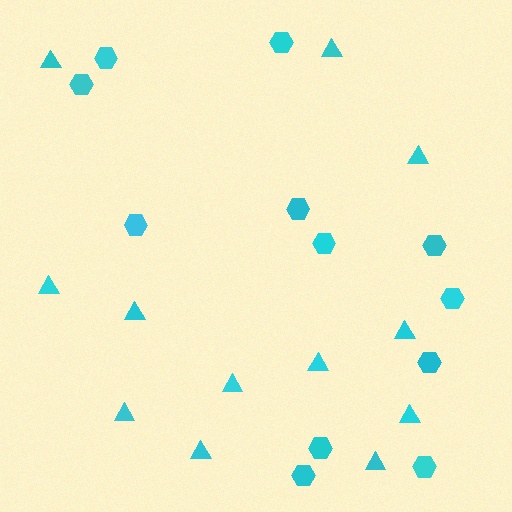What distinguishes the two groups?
There are 2 groups: one group of triangles (12) and one group of hexagons (12).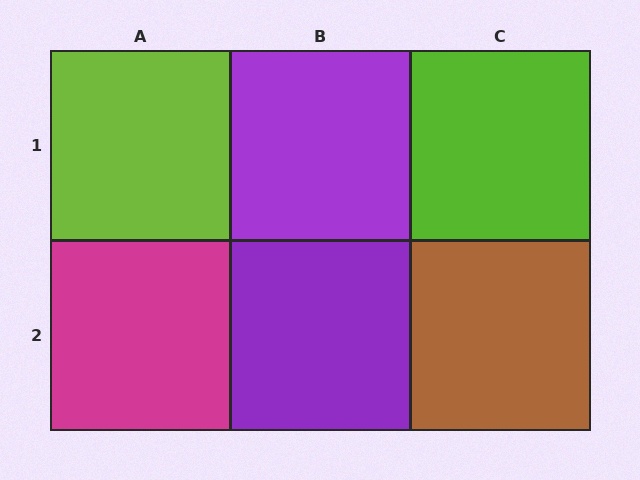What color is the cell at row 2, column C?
Brown.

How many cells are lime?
2 cells are lime.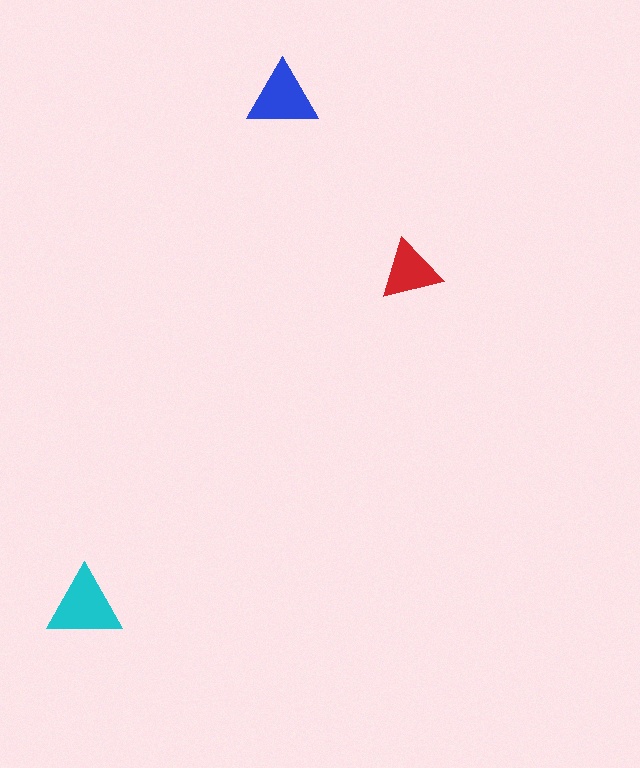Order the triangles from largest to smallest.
the cyan one, the blue one, the red one.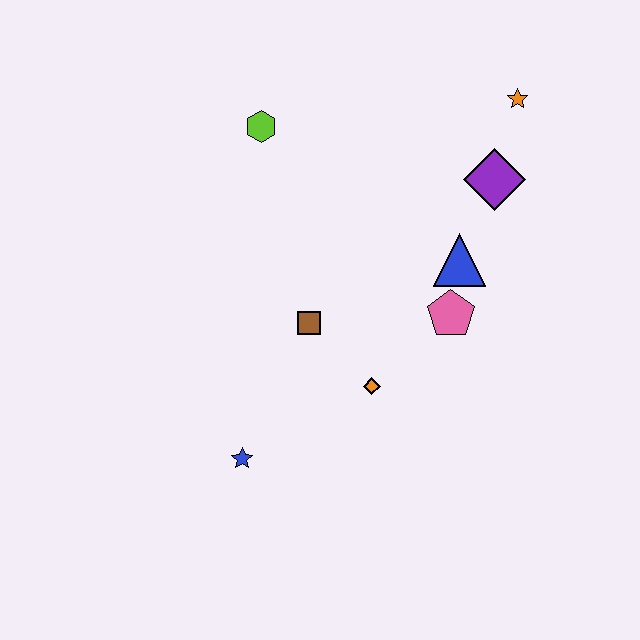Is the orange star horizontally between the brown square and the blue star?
No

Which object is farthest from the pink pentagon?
The lime hexagon is farthest from the pink pentagon.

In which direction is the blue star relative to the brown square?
The blue star is below the brown square.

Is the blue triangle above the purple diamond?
No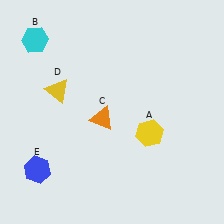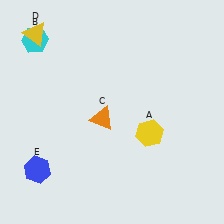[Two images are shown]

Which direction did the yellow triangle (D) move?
The yellow triangle (D) moved up.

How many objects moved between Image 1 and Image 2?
1 object moved between the two images.